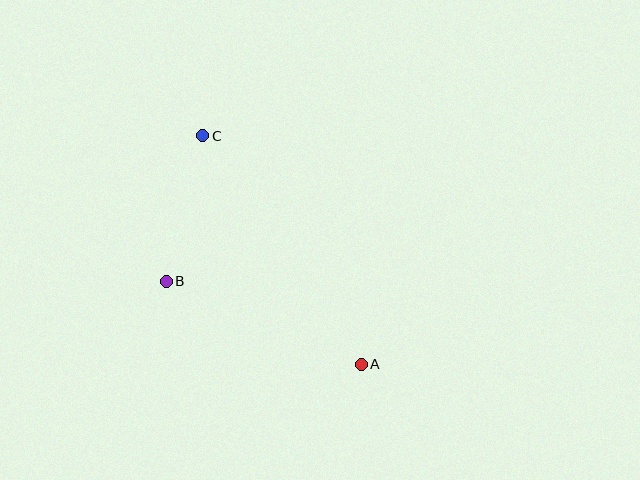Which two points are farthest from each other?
Points A and C are farthest from each other.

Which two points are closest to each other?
Points B and C are closest to each other.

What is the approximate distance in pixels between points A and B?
The distance between A and B is approximately 212 pixels.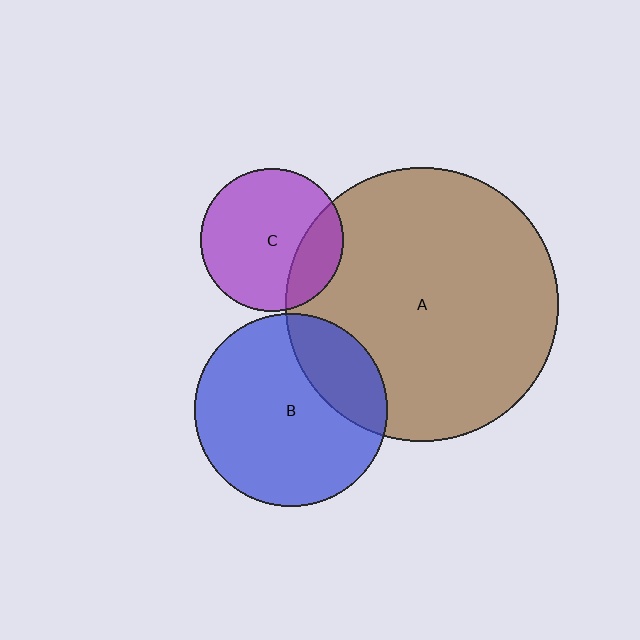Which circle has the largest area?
Circle A (brown).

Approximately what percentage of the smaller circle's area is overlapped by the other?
Approximately 25%.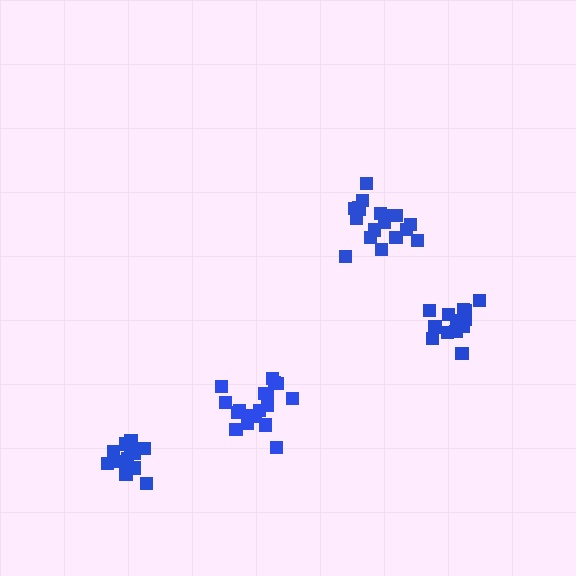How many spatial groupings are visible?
There are 4 spatial groupings.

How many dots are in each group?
Group 1: 18 dots, Group 2: 18 dots, Group 3: 14 dots, Group 4: 13 dots (63 total).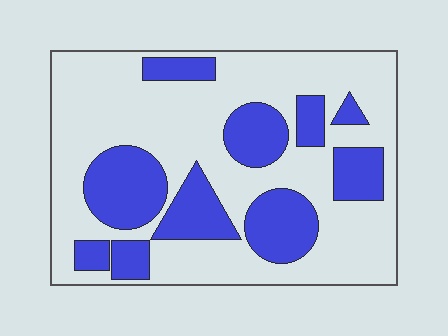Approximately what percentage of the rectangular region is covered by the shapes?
Approximately 30%.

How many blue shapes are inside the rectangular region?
10.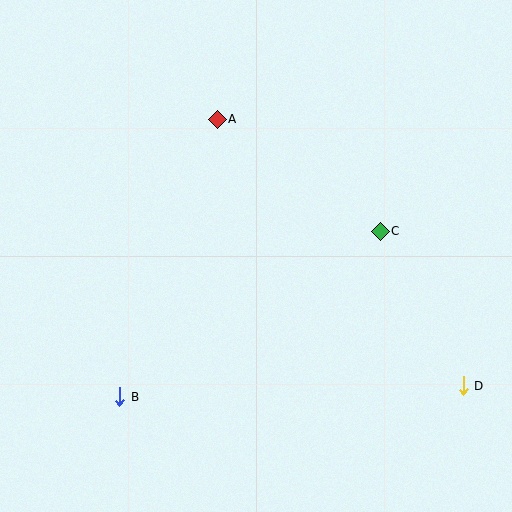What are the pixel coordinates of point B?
Point B is at (120, 397).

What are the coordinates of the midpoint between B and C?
The midpoint between B and C is at (250, 314).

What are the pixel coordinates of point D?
Point D is at (463, 386).